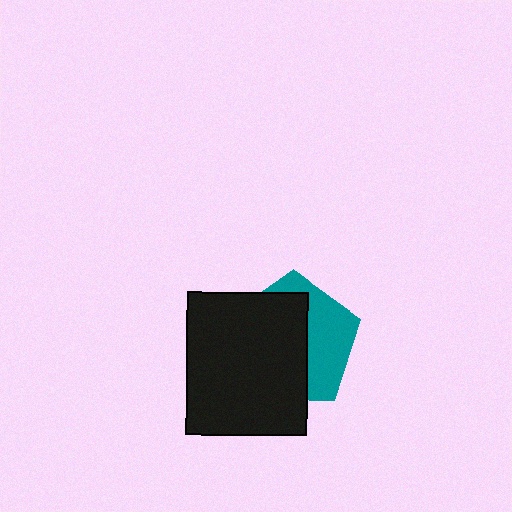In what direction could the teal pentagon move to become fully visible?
The teal pentagon could move right. That would shift it out from behind the black rectangle entirely.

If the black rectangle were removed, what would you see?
You would see the complete teal pentagon.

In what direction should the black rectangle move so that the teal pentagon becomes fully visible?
The black rectangle should move left. That is the shortest direction to clear the overlap and leave the teal pentagon fully visible.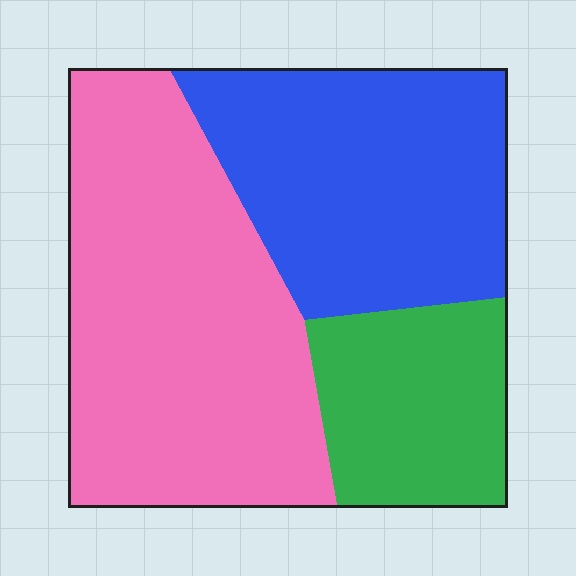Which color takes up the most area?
Pink, at roughly 45%.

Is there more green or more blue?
Blue.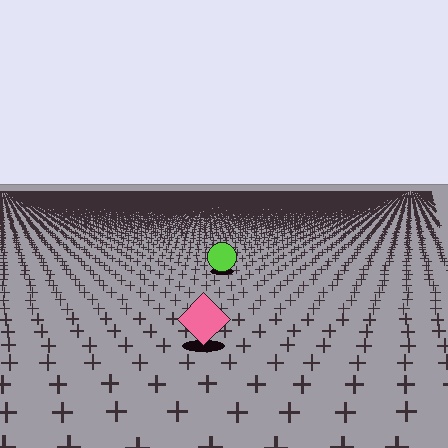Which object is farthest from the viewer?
The lime circle is farthest from the viewer. It appears smaller and the ground texture around it is denser.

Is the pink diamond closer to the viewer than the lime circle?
Yes. The pink diamond is closer — you can tell from the texture gradient: the ground texture is coarser near it.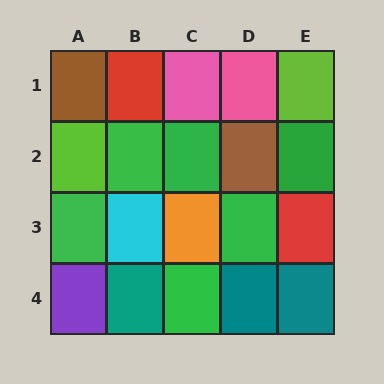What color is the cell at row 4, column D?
Teal.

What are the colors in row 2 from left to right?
Lime, green, green, brown, green.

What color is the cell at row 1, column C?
Pink.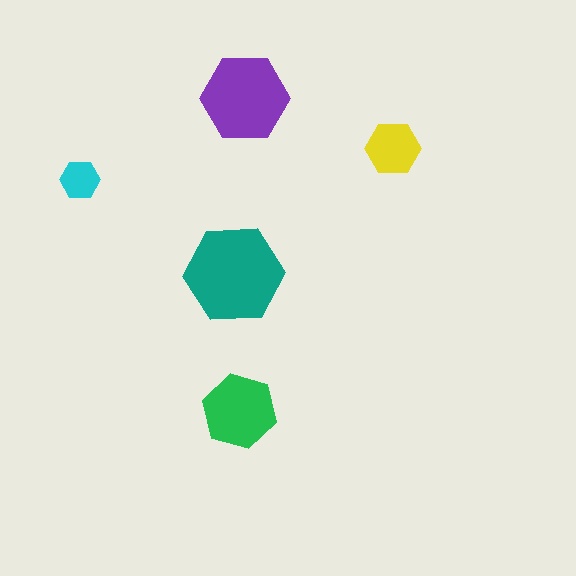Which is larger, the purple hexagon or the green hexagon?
The purple one.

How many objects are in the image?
There are 5 objects in the image.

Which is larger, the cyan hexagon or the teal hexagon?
The teal one.